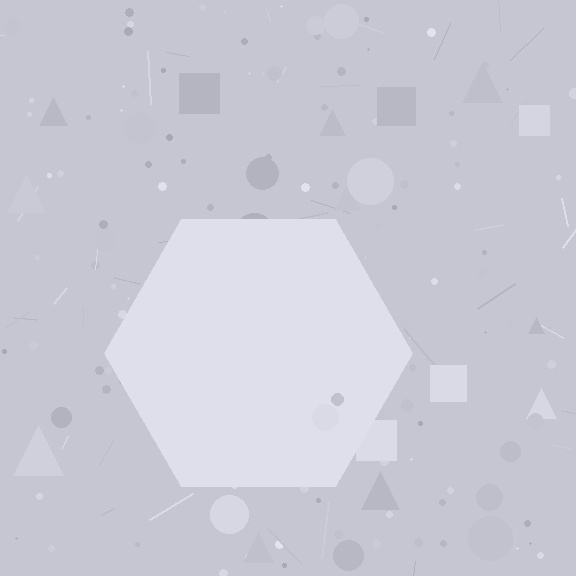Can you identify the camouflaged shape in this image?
The camouflaged shape is a hexagon.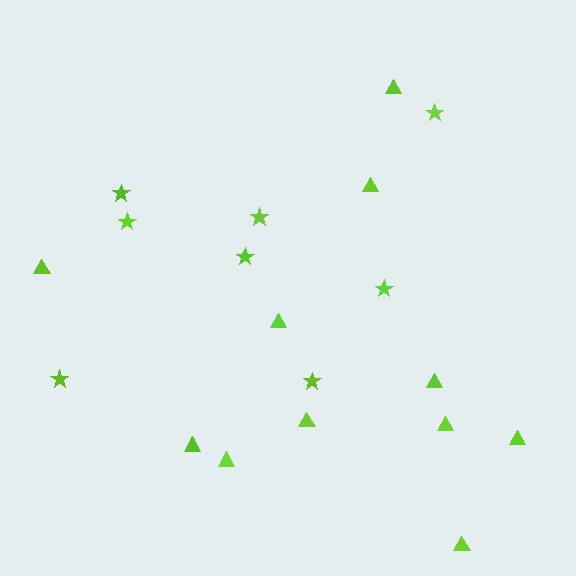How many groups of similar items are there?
There are 2 groups: one group of triangles (11) and one group of stars (8).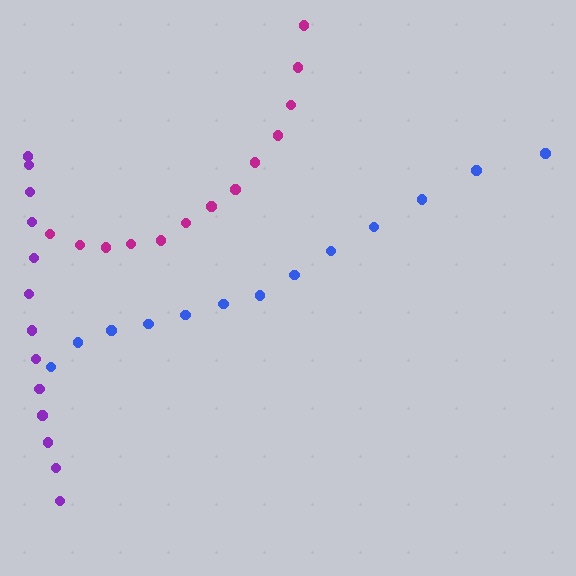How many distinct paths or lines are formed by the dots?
There are 3 distinct paths.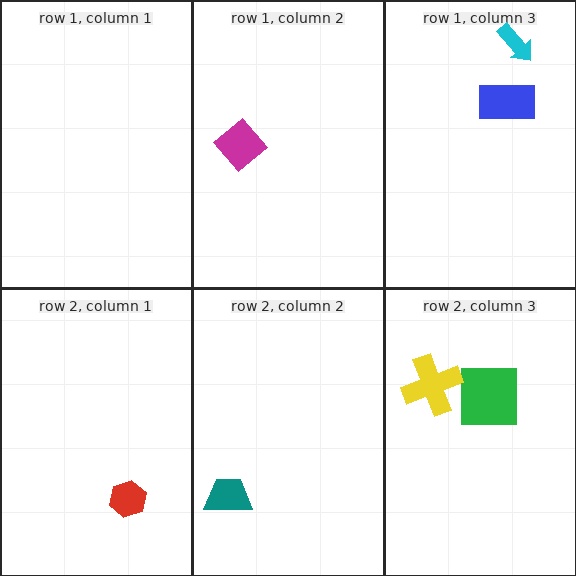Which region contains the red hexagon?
The row 2, column 1 region.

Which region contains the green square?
The row 2, column 3 region.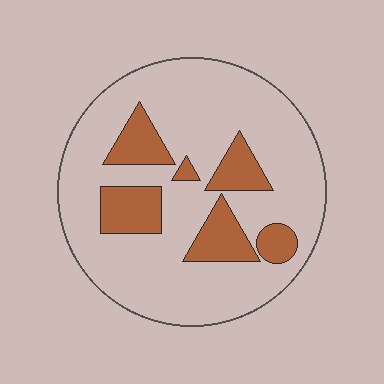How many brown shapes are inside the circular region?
6.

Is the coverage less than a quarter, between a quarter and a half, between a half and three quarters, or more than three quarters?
Less than a quarter.